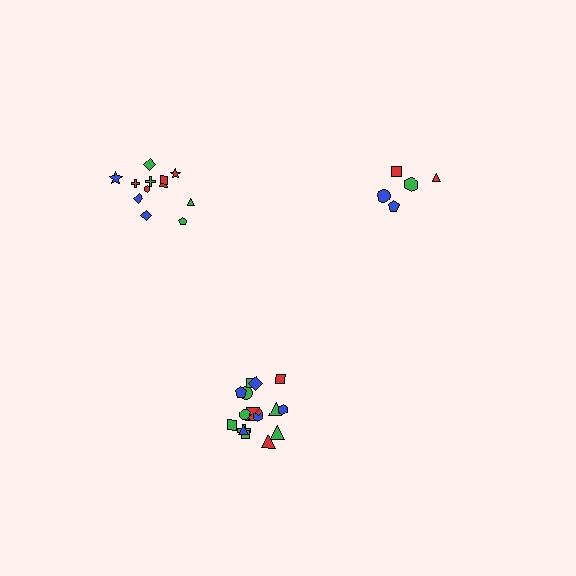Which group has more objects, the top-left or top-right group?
The top-left group.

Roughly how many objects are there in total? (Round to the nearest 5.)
Roughly 35 objects in total.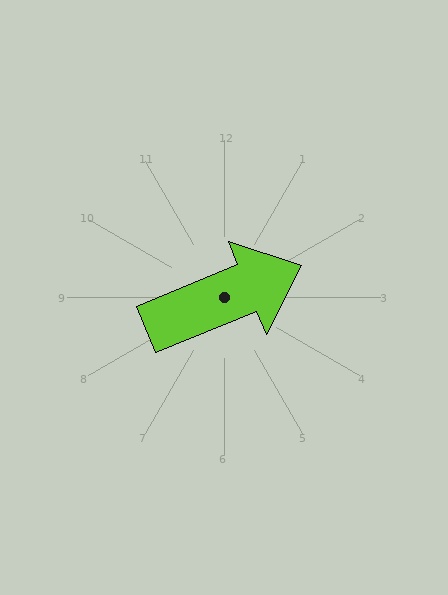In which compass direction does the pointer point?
East.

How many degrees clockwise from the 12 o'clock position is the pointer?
Approximately 68 degrees.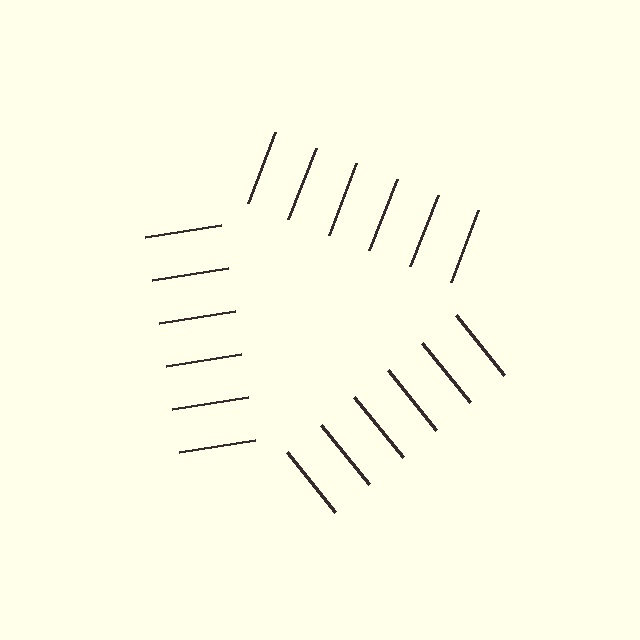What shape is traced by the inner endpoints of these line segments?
An illusory triangle — the line segments terminate on its edges but no continuous stroke is drawn.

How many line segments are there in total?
18 — 6 along each of the 3 edges.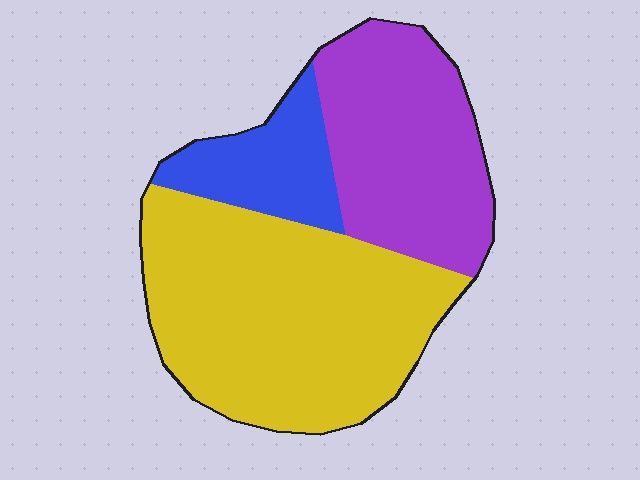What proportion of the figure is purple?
Purple covers 32% of the figure.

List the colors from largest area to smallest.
From largest to smallest: yellow, purple, blue.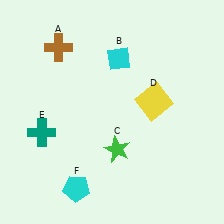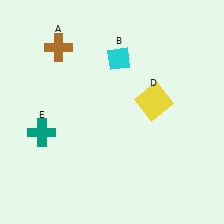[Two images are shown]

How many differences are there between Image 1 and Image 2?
There are 2 differences between the two images.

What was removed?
The cyan pentagon (F), the green star (C) were removed in Image 2.